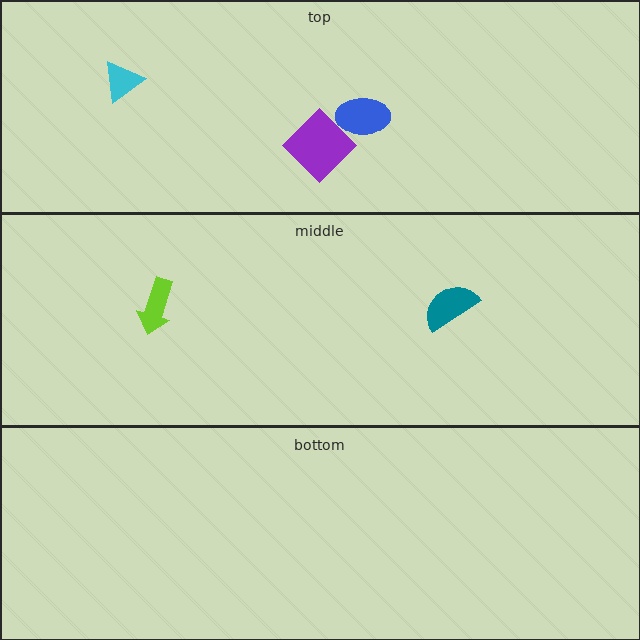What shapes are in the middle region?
The teal semicircle, the lime arrow.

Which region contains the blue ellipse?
The top region.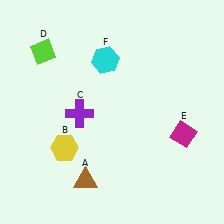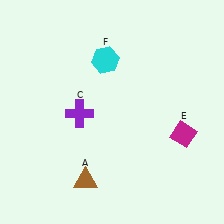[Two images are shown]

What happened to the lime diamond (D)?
The lime diamond (D) was removed in Image 2. It was in the top-left area of Image 1.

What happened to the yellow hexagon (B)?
The yellow hexagon (B) was removed in Image 2. It was in the bottom-left area of Image 1.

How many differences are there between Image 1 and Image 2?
There are 2 differences between the two images.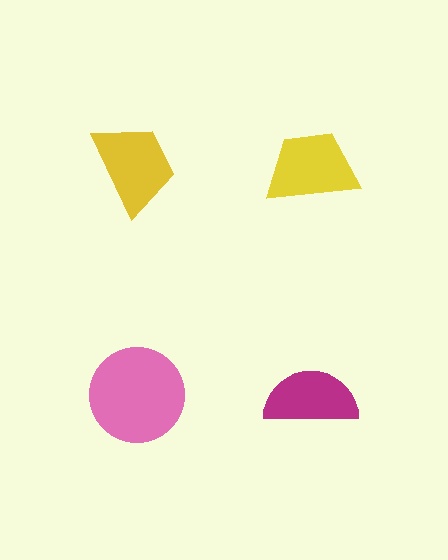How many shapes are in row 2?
2 shapes.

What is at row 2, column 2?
A magenta semicircle.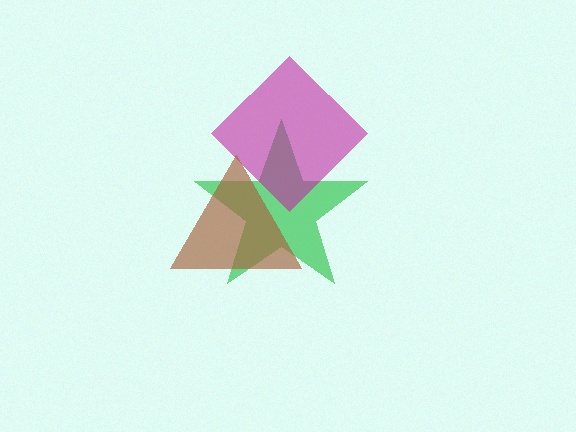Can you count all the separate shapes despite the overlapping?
Yes, there are 3 separate shapes.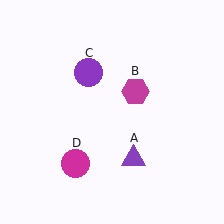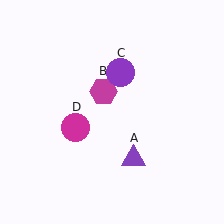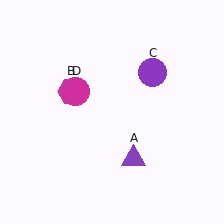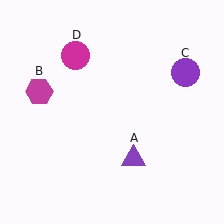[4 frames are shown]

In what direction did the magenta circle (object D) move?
The magenta circle (object D) moved up.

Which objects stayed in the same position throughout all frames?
Purple triangle (object A) remained stationary.